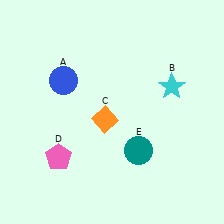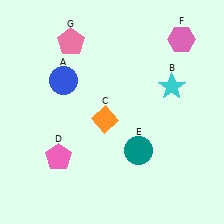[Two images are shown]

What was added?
A pink hexagon (F), a pink pentagon (G) were added in Image 2.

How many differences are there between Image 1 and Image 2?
There are 2 differences between the two images.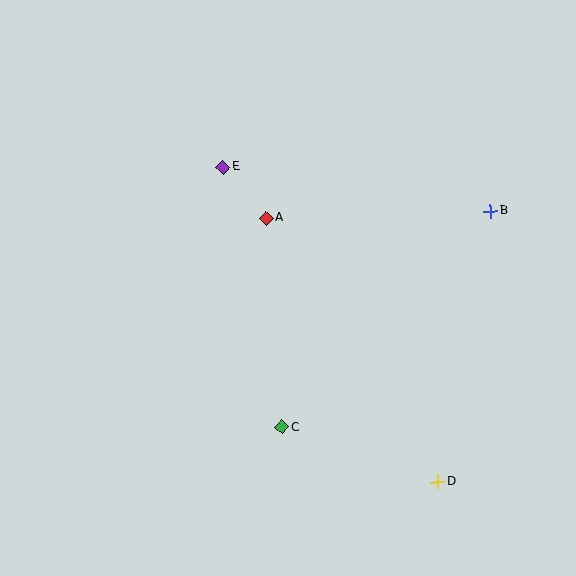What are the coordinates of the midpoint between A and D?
The midpoint between A and D is at (352, 350).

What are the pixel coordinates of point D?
Point D is at (438, 481).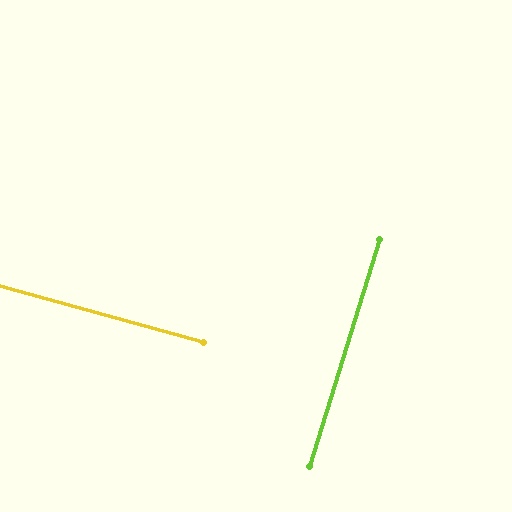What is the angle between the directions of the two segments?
Approximately 88 degrees.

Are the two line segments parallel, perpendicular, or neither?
Perpendicular — they meet at approximately 88°.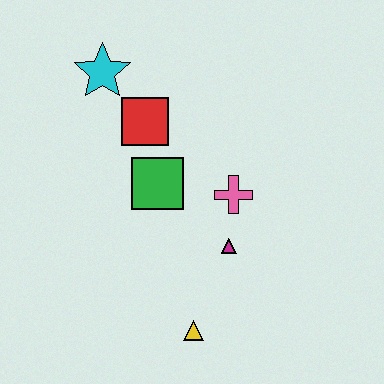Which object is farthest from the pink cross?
The cyan star is farthest from the pink cross.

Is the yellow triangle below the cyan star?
Yes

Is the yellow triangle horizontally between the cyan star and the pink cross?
Yes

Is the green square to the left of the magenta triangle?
Yes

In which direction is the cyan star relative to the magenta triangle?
The cyan star is above the magenta triangle.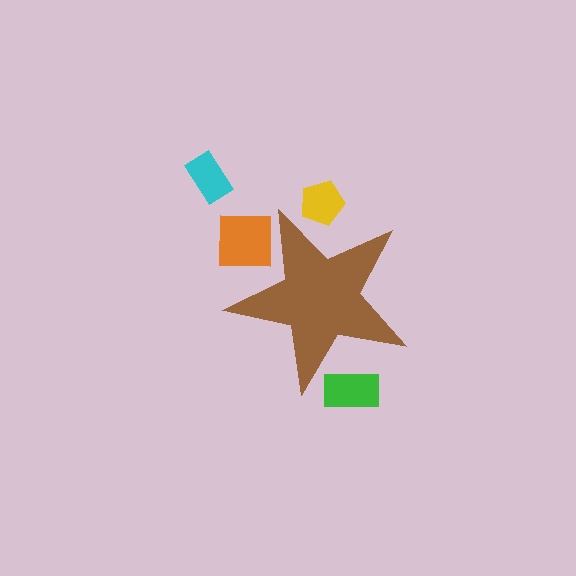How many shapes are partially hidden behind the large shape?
3 shapes are partially hidden.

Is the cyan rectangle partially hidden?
No, the cyan rectangle is fully visible.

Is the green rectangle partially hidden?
Yes, the green rectangle is partially hidden behind the brown star.